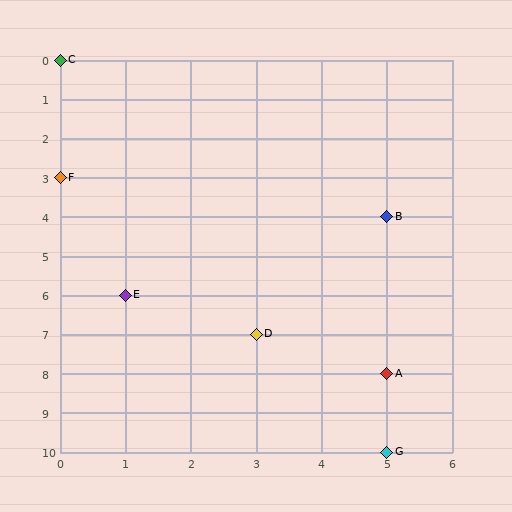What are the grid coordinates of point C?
Point C is at grid coordinates (0, 0).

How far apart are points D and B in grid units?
Points D and B are 2 columns and 3 rows apart (about 3.6 grid units diagonally).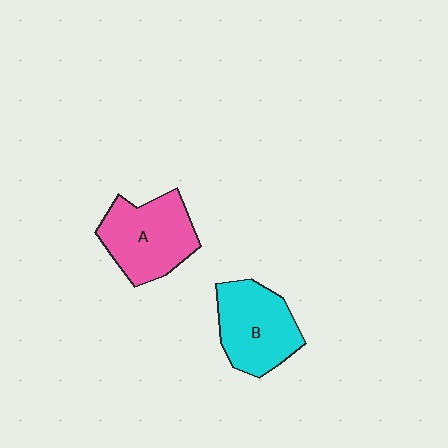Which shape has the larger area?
Shape A (pink).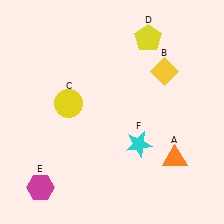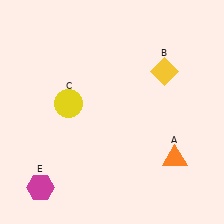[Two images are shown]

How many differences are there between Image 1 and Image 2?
There are 2 differences between the two images.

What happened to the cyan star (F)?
The cyan star (F) was removed in Image 2. It was in the bottom-right area of Image 1.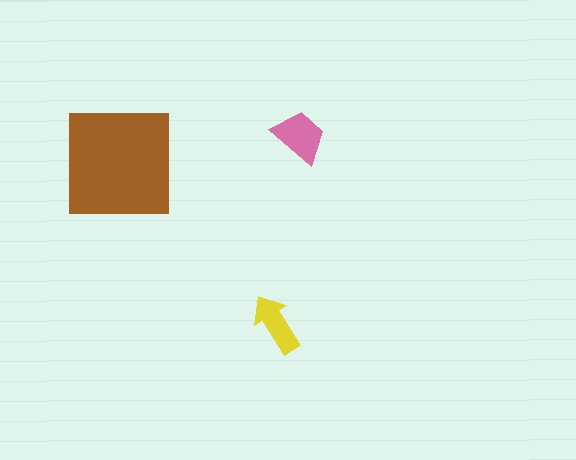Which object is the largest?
The brown square.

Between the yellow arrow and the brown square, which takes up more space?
The brown square.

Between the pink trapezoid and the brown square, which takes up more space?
The brown square.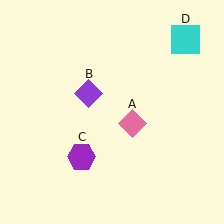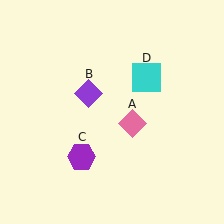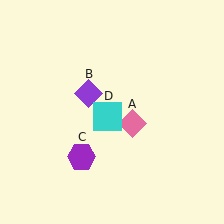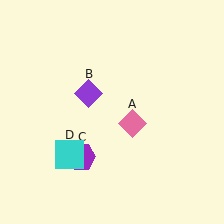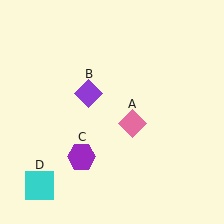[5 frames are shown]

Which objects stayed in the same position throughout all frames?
Pink diamond (object A) and purple diamond (object B) and purple hexagon (object C) remained stationary.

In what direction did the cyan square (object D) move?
The cyan square (object D) moved down and to the left.